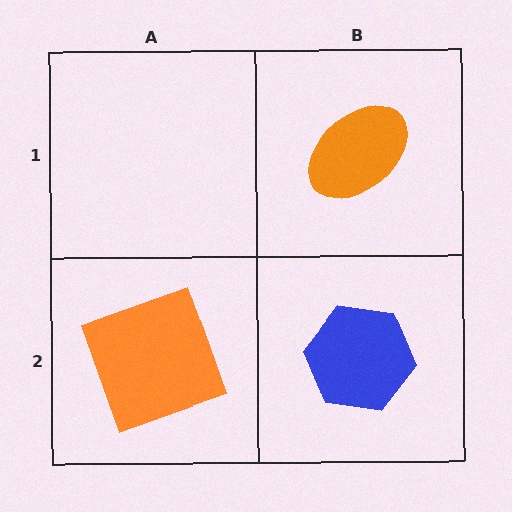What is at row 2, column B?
A blue hexagon.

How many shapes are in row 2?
2 shapes.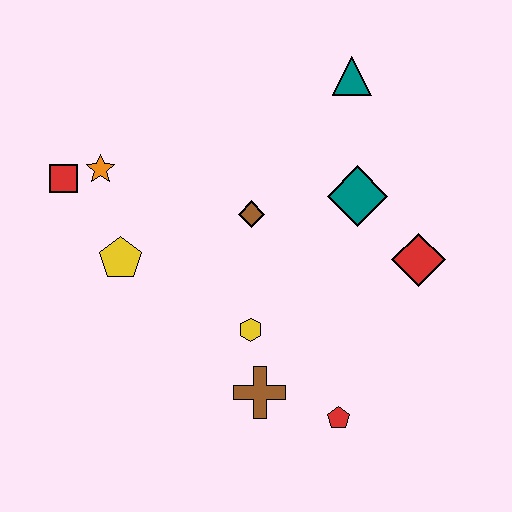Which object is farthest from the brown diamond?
The red pentagon is farthest from the brown diamond.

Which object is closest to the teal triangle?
The teal diamond is closest to the teal triangle.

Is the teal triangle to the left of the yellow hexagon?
No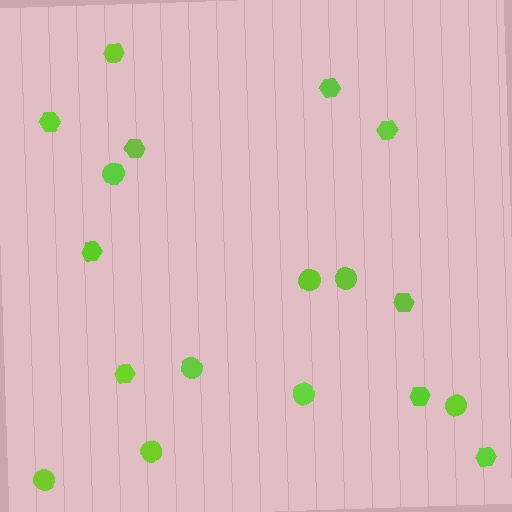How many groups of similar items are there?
There are 2 groups: one group of circles (8) and one group of hexagons (10).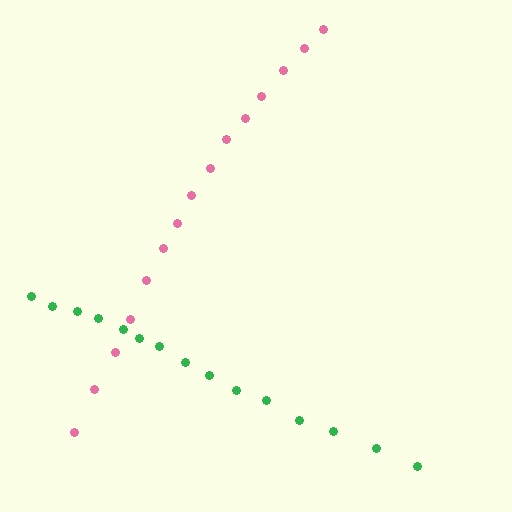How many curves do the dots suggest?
There are 2 distinct paths.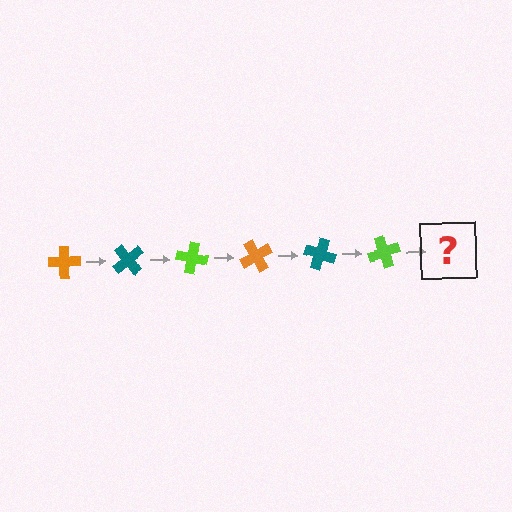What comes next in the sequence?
The next element should be an orange cross, rotated 300 degrees from the start.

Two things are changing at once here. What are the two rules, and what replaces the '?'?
The two rules are that it rotates 50 degrees each step and the color cycles through orange, teal, and lime. The '?' should be an orange cross, rotated 300 degrees from the start.